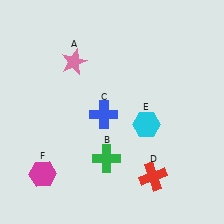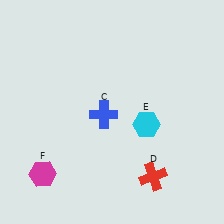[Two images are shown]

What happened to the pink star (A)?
The pink star (A) was removed in Image 2. It was in the top-left area of Image 1.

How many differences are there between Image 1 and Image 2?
There are 2 differences between the two images.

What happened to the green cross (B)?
The green cross (B) was removed in Image 2. It was in the bottom-left area of Image 1.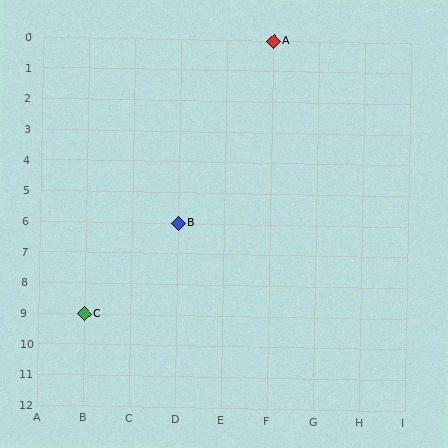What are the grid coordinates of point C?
Point C is at grid coordinates (B, 9).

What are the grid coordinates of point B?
Point B is at grid coordinates (D, 6).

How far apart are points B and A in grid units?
Points B and A are 2 columns and 6 rows apart (about 6.3 grid units diagonally).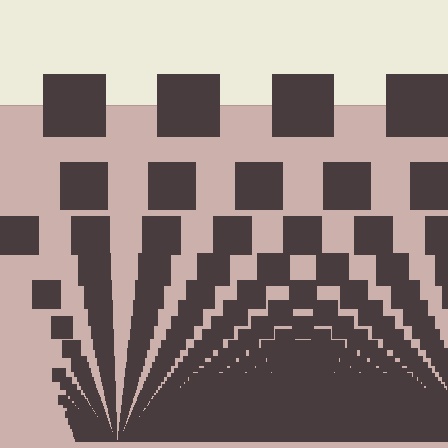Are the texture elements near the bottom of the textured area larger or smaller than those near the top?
Smaller. The gradient is inverted — elements near the bottom are smaller and denser.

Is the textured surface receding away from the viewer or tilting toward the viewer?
The surface appears to tilt toward the viewer. Texture elements get larger and sparser toward the top.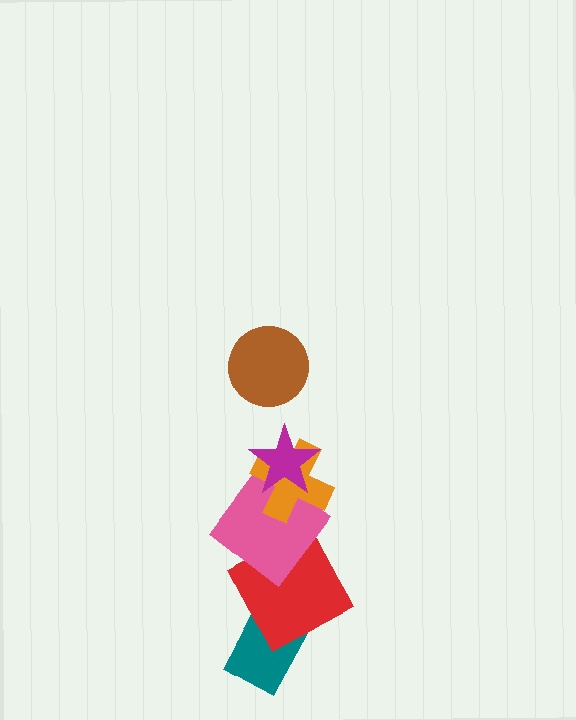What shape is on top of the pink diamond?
The orange cross is on top of the pink diamond.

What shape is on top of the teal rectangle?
The red square is on top of the teal rectangle.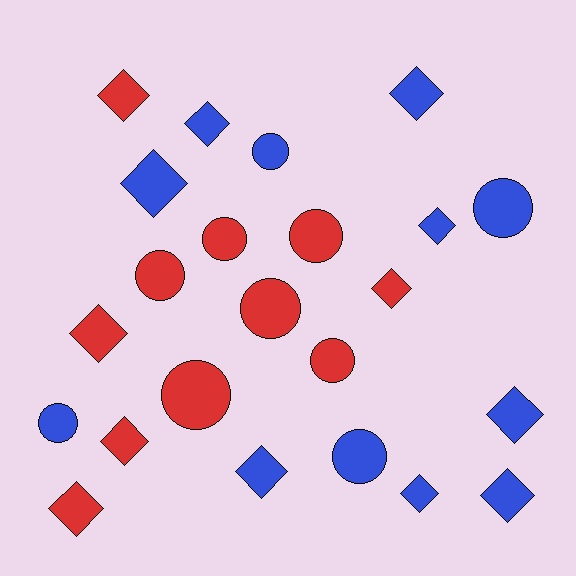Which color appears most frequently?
Blue, with 12 objects.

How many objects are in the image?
There are 23 objects.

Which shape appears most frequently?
Diamond, with 13 objects.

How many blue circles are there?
There are 4 blue circles.